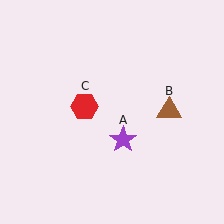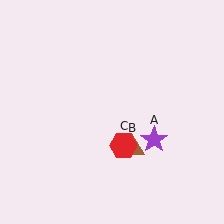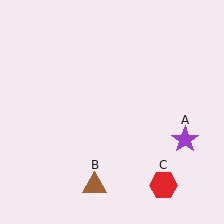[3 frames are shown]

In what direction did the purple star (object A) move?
The purple star (object A) moved right.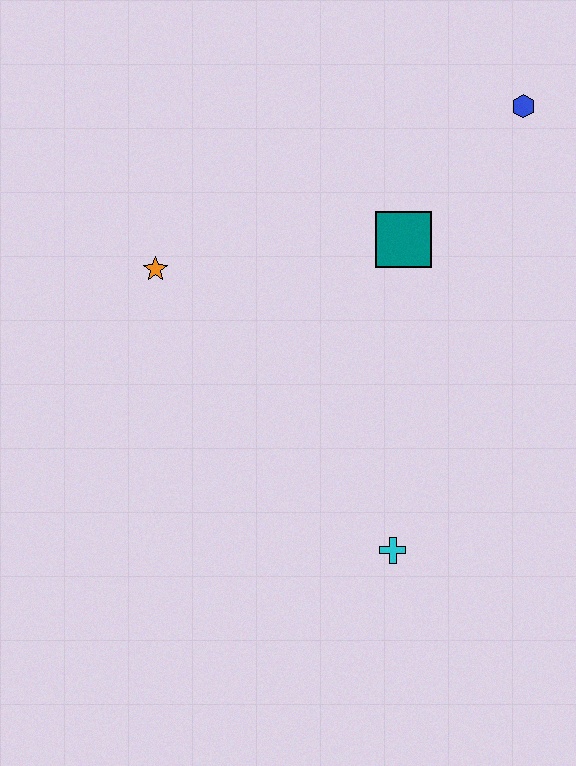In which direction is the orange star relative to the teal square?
The orange star is to the left of the teal square.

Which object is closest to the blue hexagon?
The teal square is closest to the blue hexagon.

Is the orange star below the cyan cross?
No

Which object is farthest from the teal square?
The cyan cross is farthest from the teal square.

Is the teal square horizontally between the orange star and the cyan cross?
No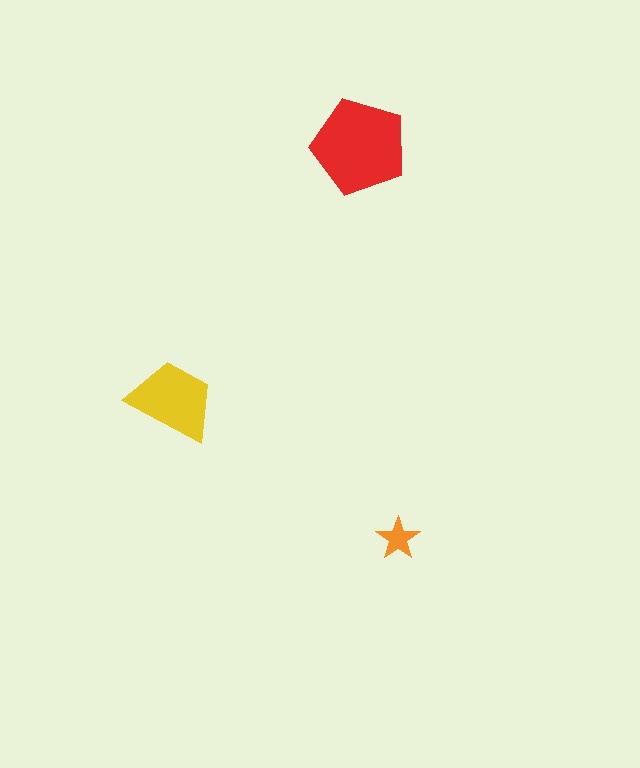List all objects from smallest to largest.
The orange star, the yellow trapezoid, the red pentagon.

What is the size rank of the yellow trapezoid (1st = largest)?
2nd.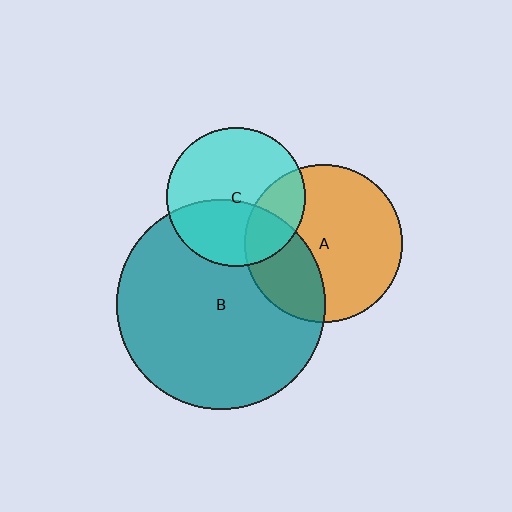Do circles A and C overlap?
Yes.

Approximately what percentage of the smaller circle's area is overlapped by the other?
Approximately 25%.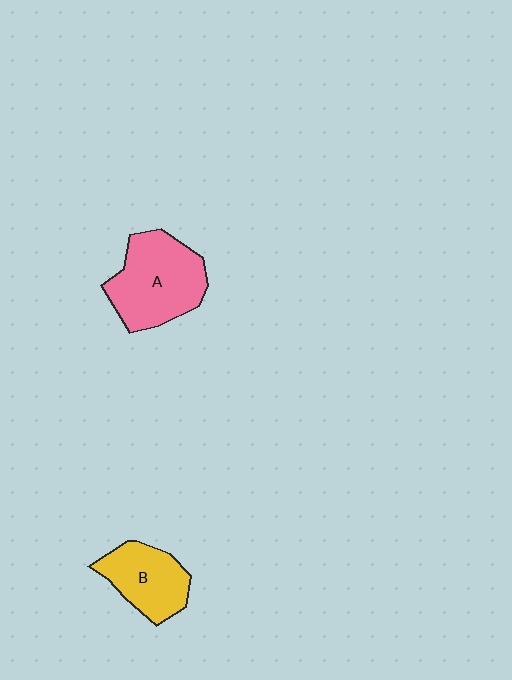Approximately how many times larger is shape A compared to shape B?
Approximately 1.4 times.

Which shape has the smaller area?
Shape B (yellow).